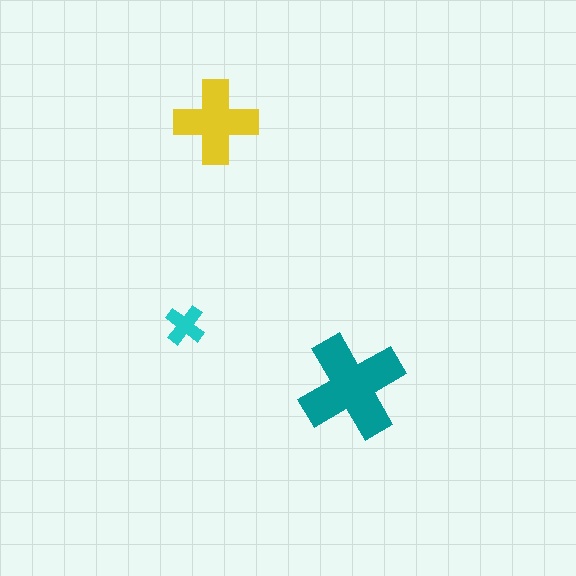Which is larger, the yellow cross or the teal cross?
The teal one.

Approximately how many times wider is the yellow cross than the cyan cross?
About 2 times wider.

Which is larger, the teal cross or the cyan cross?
The teal one.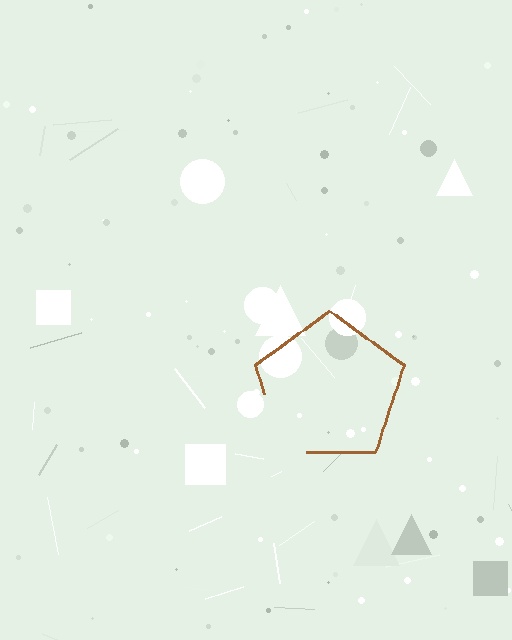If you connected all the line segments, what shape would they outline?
They would outline a pentagon.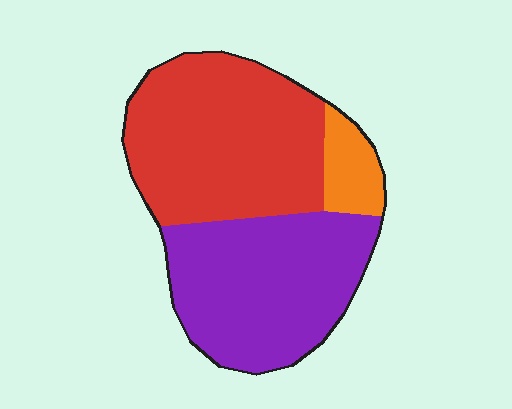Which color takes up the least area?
Orange, at roughly 10%.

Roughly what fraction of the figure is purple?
Purple covers roughly 45% of the figure.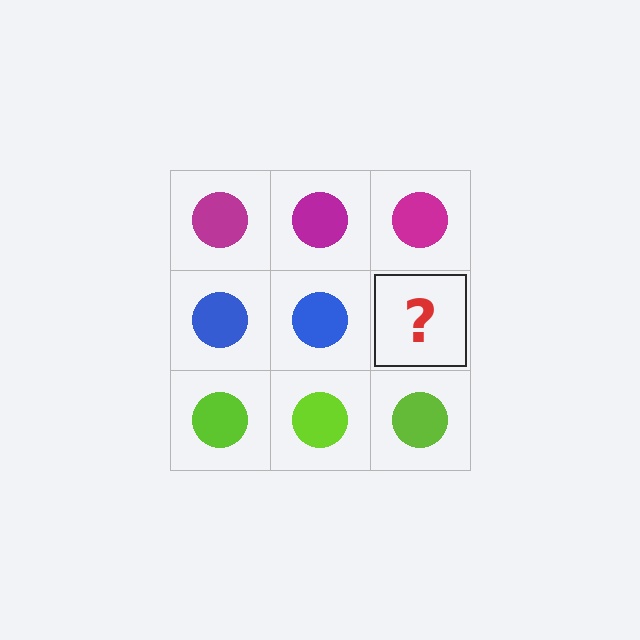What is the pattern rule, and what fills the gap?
The rule is that each row has a consistent color. The gap should be filled with a blue circle.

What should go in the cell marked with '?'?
The missing cell should contain a blue circle.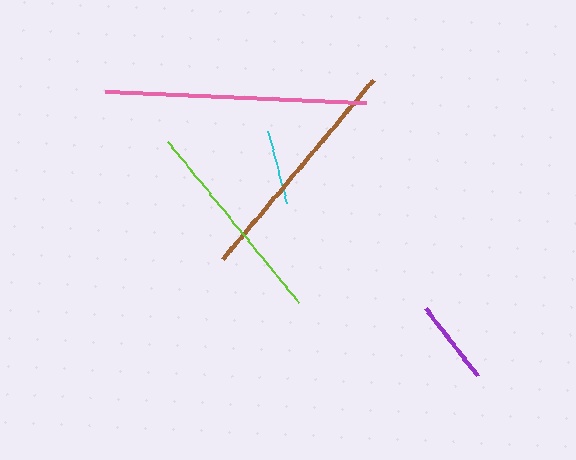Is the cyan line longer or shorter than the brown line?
The brown line is longer than the cyan line.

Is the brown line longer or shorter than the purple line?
The brown line is longer than the purple line.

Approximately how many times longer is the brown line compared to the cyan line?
The brown line is approximately 3.1 times the length of the cyan line.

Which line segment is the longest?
The pink line is the longest at approximately 261 pixels.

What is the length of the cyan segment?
The cyan segment is approximately 74 pixels long.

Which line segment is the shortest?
The cyan line is the shortest at approximately 74 pixels.